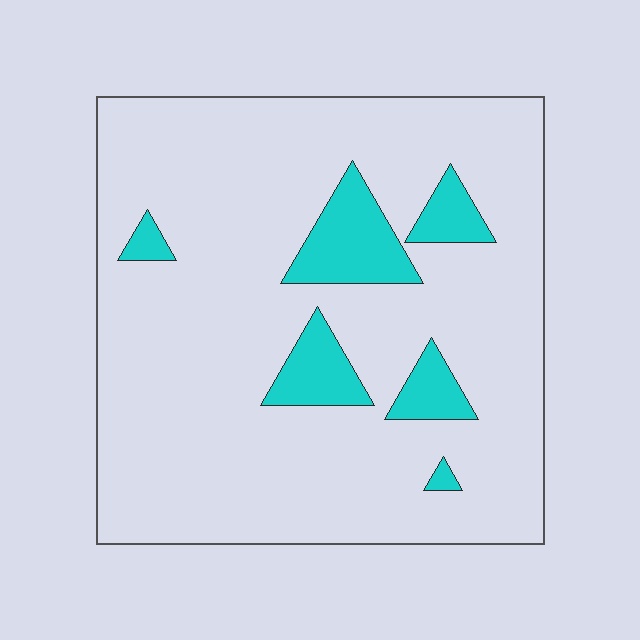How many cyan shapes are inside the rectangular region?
6.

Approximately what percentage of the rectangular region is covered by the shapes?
Approximately 10%.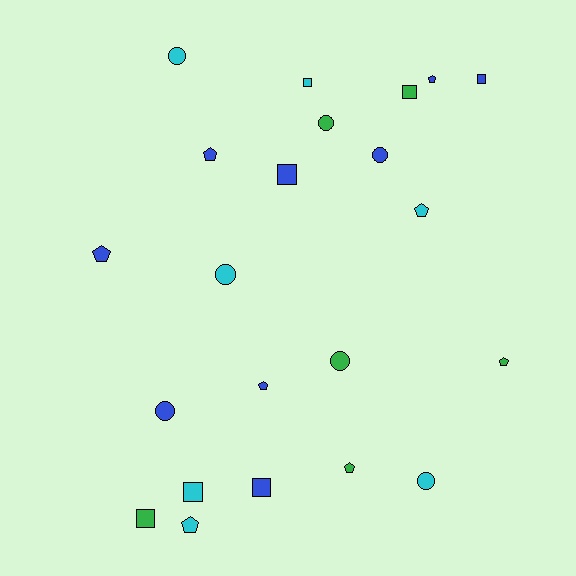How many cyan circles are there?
There are 3 cyan circles.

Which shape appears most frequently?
Pentagon, with 8 objects.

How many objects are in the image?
There are 22 objects.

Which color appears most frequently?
Blue, with 9 objects.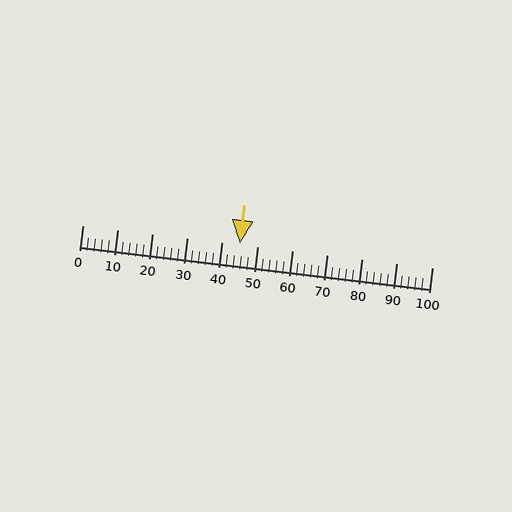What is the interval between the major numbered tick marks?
The major tick marks are spaced 10 units apart.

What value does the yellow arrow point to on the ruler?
The yellow arrow points to approximately 45.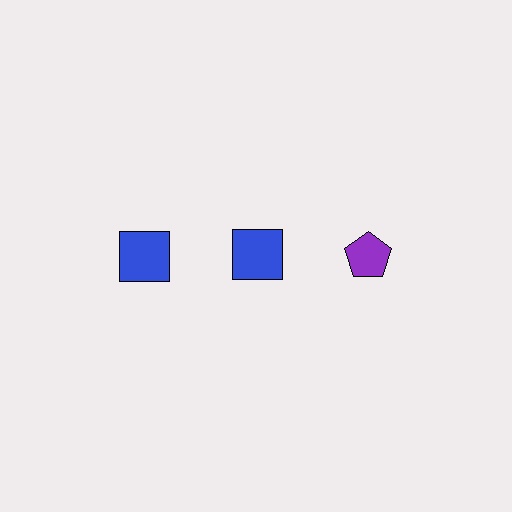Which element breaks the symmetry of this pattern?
The purple pentagon in the top row, center column breaks the symmetry. All other shapes are blue squares.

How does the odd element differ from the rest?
It differs in both color (purple instead of blue) and shape (pentagon instead of square).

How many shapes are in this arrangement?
There are 3 shapes arranged in a grid pattern.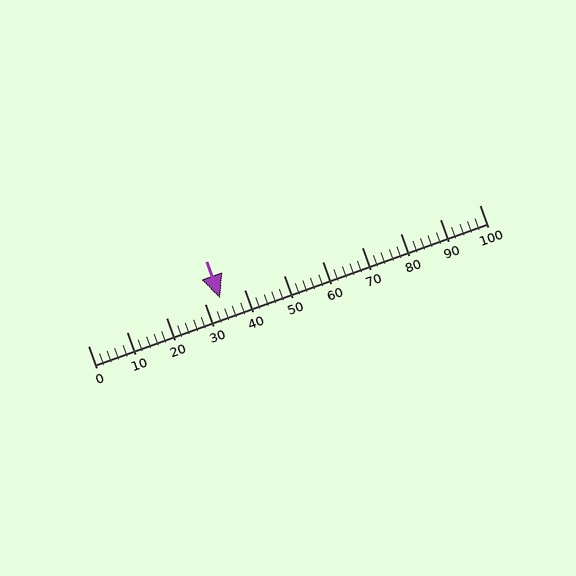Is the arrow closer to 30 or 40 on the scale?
The arrow is closer to 30.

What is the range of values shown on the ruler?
The ruler shows values from 0 to 100.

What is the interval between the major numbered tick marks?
The major tick marks are spaced 10 units apart.